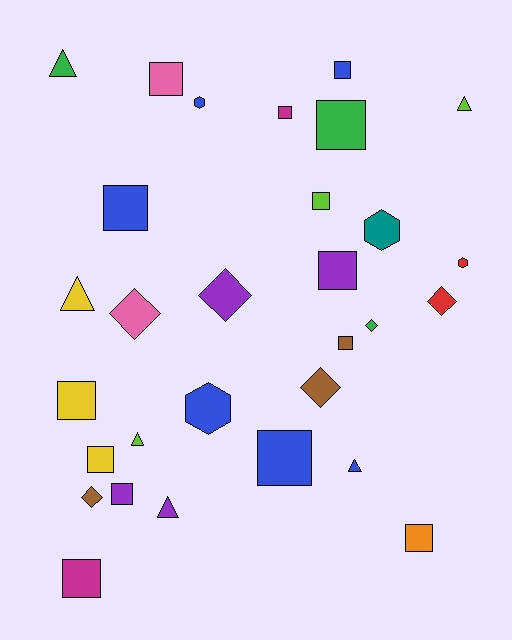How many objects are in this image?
There are 30 objects.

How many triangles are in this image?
There are 6 triangles.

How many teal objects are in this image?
There is 1 teal object.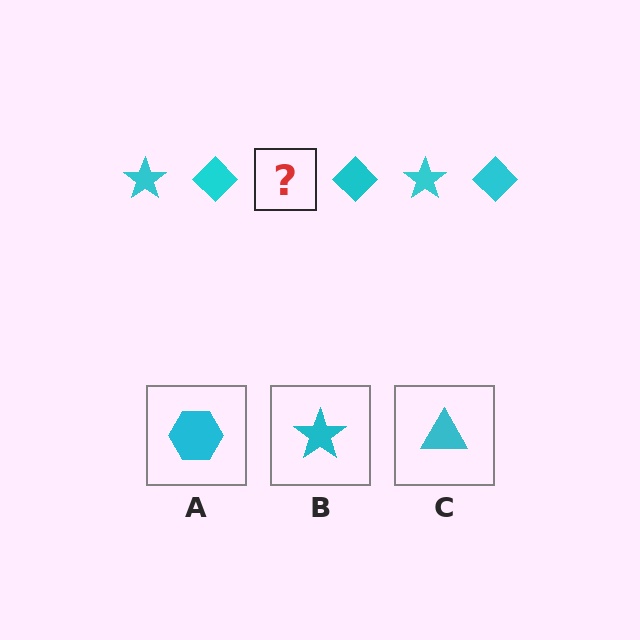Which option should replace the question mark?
Option B.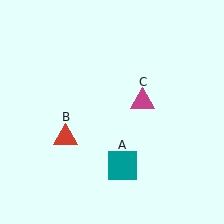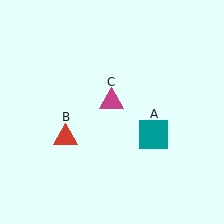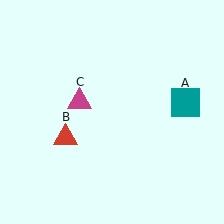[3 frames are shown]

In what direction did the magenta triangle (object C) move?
The magenta triangle (object C) moved left.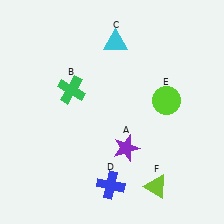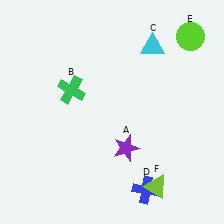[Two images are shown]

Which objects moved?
The objects that moved are: the cyan triangle (C), the blue cross (D), the lime circle (E).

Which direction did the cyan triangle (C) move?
The cyan triangle (C) moved right.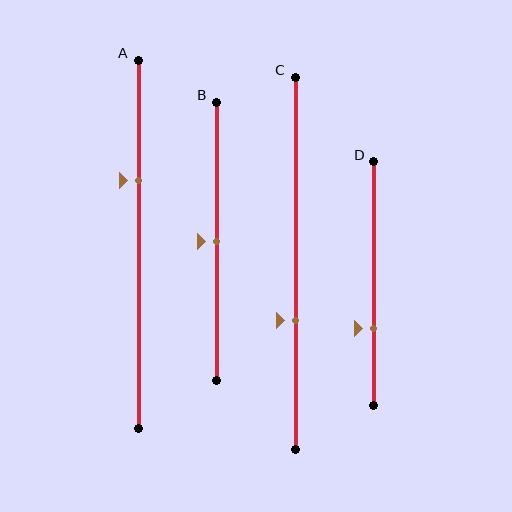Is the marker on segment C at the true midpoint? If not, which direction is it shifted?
No, the marker on segment C is shifted downward by about 15% of the segment length.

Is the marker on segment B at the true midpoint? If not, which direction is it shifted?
Yes, the marker on segment B is at the true midpoint.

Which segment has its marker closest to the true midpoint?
Segment B has its marker closest to the true midpoint.